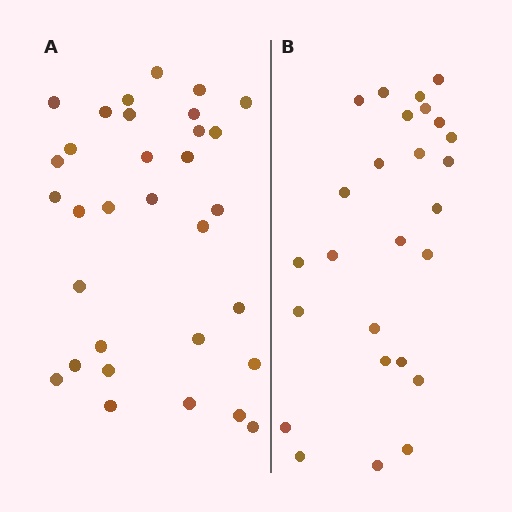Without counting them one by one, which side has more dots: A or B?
Region A (the left region) has more dots.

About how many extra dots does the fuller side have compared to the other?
Region A has about 6 more dots than region B.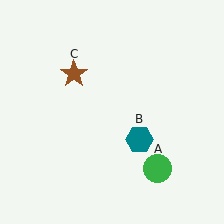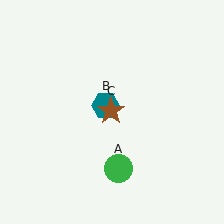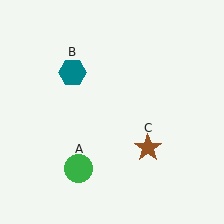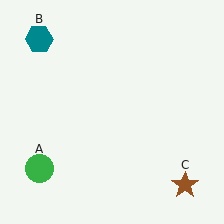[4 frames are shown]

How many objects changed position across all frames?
3 objects changed position: green circle (object A), teal hexagon (object B), brown star (object C).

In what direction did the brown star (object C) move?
The brown star (object C) moved down and to the right.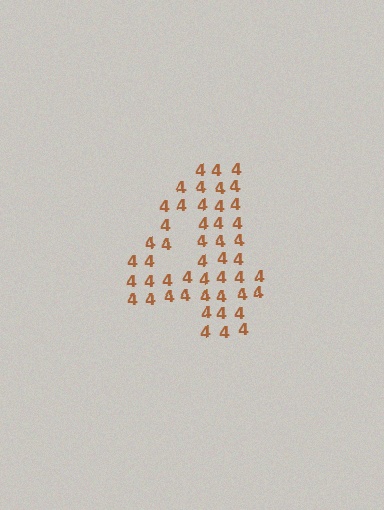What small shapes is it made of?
It is made of small digit 4's.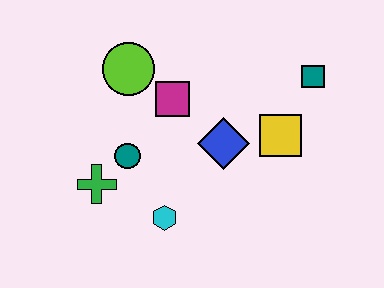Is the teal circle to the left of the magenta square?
Yes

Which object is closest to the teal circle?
The green cross is closest to the teal circle.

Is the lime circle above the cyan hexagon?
Yes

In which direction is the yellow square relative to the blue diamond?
The yellow square is to the right of the blue diamond.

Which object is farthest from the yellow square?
The green cross is farthest from the yellow square.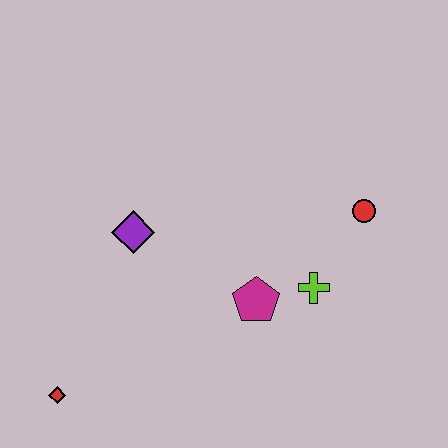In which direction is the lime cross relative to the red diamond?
The lime cross is to the right of the red diamond.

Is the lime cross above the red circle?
No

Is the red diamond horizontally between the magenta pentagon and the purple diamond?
No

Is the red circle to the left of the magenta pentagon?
No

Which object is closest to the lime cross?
The magenta pentagon is closest to the lime cross.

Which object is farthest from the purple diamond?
The red circle is farthest from the purple diamond.